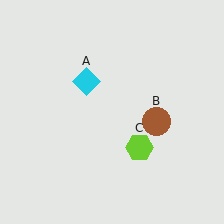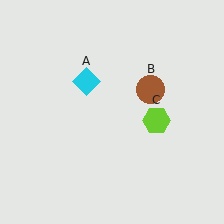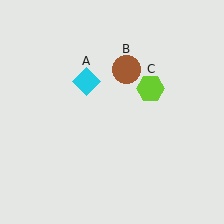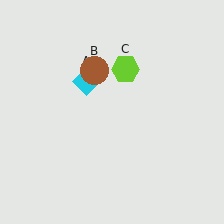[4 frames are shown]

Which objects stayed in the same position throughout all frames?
Cyan diamond (object A) remained stationary.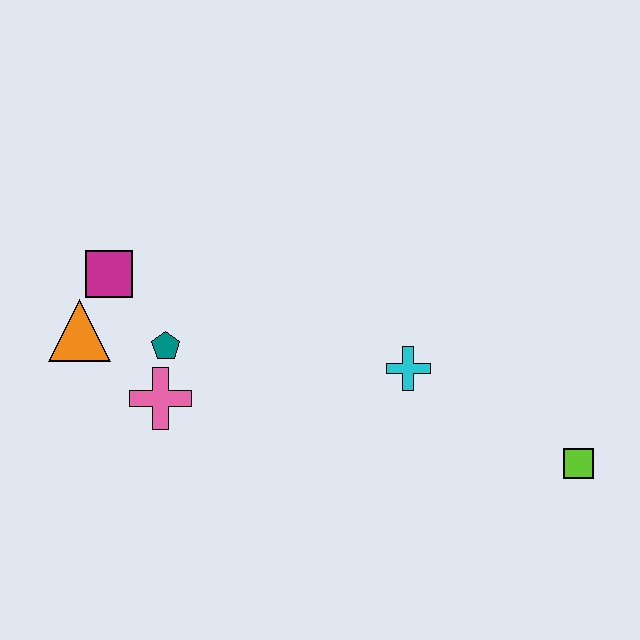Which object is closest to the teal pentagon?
The pink cross is closest to the teal pentagon.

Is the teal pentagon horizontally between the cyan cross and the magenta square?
Yes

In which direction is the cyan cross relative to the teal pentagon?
The cyan cross is to the right of the teal pentagon.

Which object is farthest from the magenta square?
The lime square is farthest from the magenta square.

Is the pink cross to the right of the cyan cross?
No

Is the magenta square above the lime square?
Yes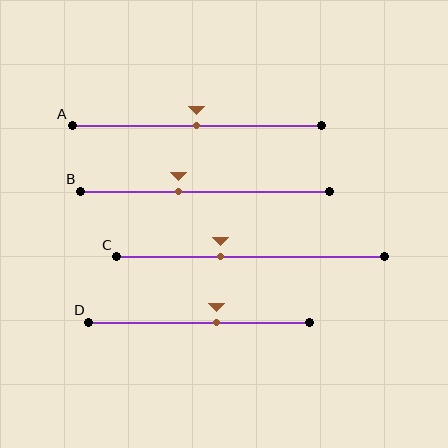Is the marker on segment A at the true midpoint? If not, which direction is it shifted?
Yes, the marker on segment A is at the true midpoint.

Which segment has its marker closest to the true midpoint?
Segment A has its marker closest to the true midpoint.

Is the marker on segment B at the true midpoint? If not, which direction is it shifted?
No, the marker on segment B is shifted to the left by about 11% of the segment length.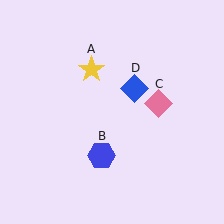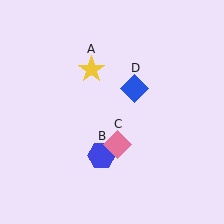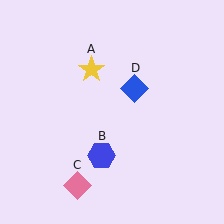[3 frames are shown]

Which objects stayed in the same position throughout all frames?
Yellow star (object A) and blue hexagon (object B) and blue diamond (object D) remained stationary.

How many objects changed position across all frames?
1 object changed position: pink diamond (object C).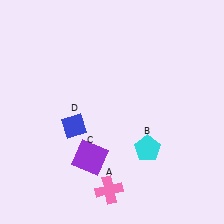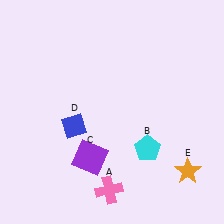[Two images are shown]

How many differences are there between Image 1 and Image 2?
There is 1 difference between the two images.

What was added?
An orange star (E) was added in Image 2.